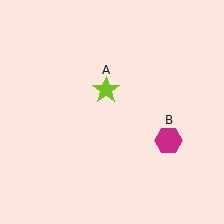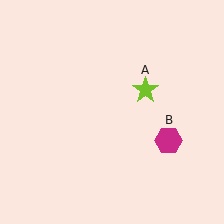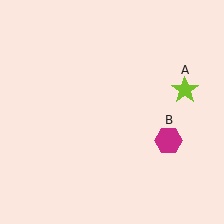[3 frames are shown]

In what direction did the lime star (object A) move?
The lime star (object A) moved right.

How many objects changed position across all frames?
1 object changed position: lime star (object A).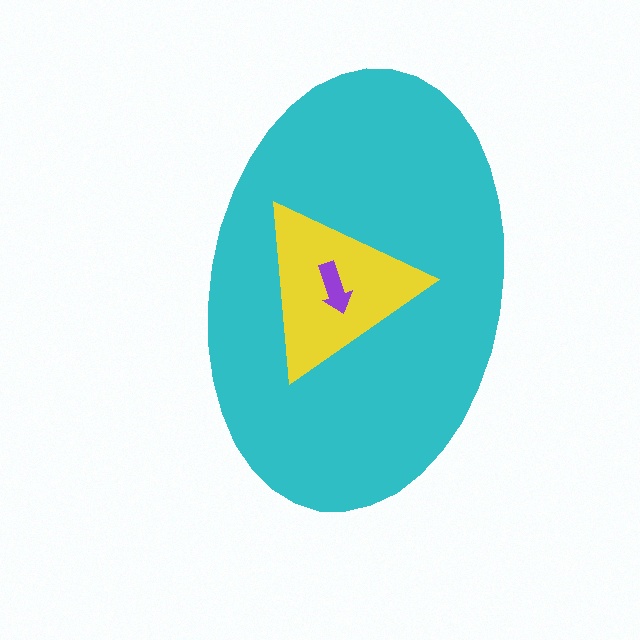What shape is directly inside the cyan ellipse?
The yellow triangle.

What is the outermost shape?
The cyan ellipse.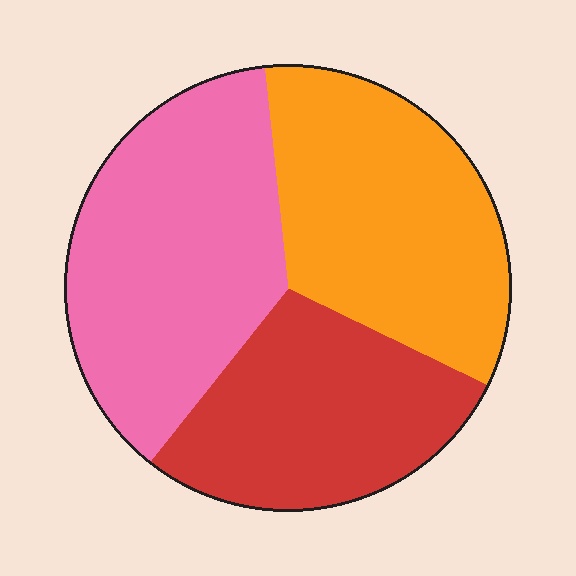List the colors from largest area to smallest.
From largest to smallest: pink, orange, red.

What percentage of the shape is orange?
Orange covers about 35% of the shape.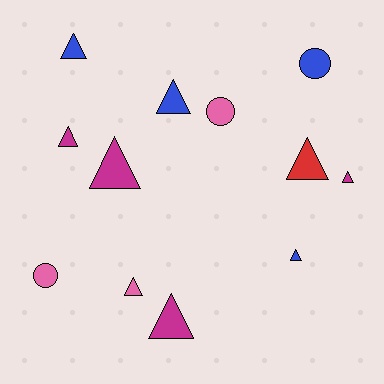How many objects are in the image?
There are 12 objects.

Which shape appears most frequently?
Triangle, with 9 objects.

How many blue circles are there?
There is 1 blue circle.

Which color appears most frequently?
Magenta, with 4 objects.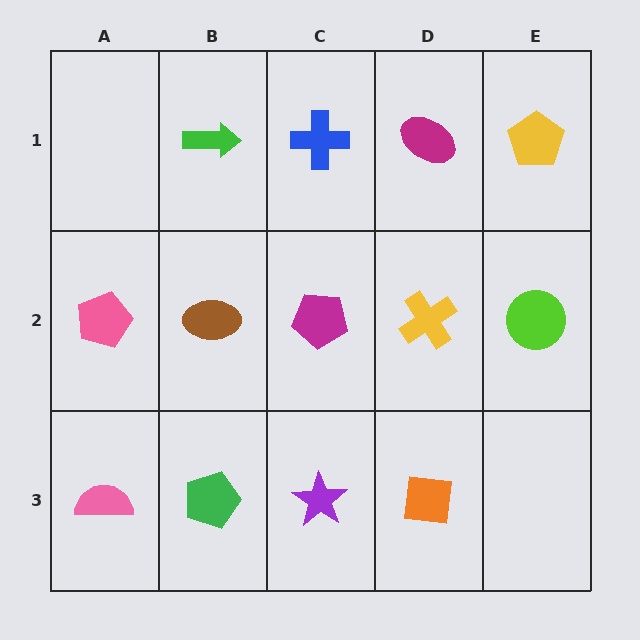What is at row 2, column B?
A brown ellipse.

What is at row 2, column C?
A magenta pentagon.